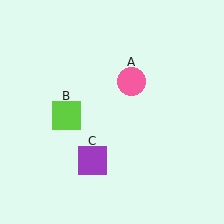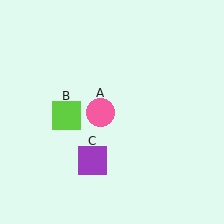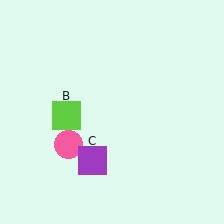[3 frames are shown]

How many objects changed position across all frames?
1 object changed position: pink circle (object A).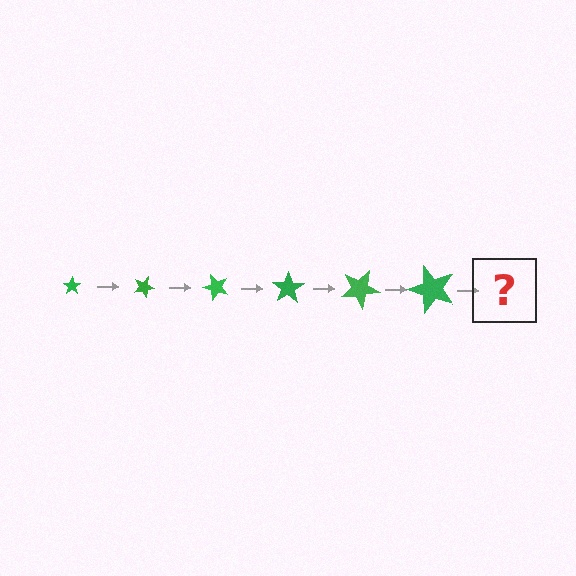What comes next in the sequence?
The next element should be a star, larger than the previous one and rotated 150 degrees from the start.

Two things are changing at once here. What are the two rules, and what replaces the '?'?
The two rules are that the star grows larger each step and it rotates 25 degrees each step. The '?' should be a star, larger than the previous one and rotated 150 degrees from the start.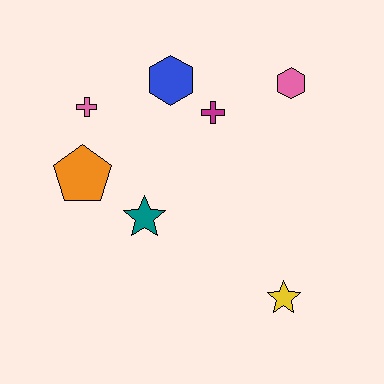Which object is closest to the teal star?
The orange pentagon is closest to the teal star.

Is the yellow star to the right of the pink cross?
Yes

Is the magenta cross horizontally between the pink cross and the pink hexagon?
Yes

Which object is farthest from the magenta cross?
The yellow star is farthest from the magenta cross.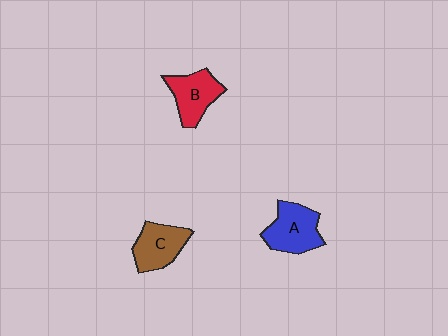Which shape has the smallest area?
Shape B (red).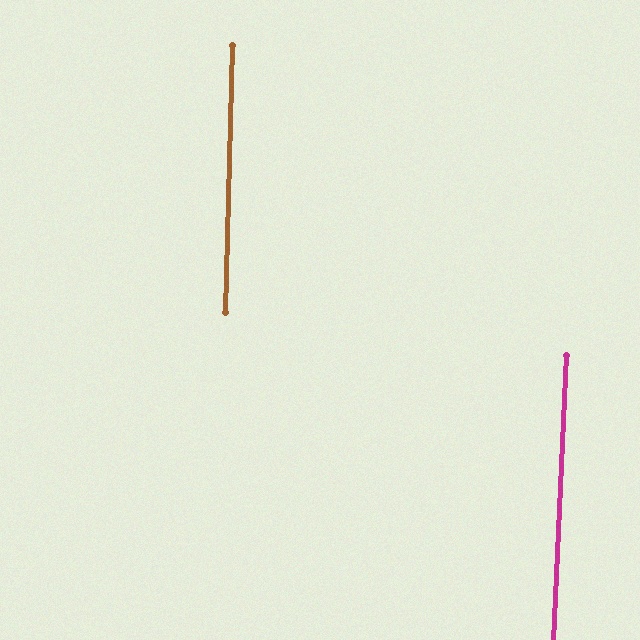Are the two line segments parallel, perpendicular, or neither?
Parallel — their directions differ by only 1.1°.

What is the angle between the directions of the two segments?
Approximately 1 degree.